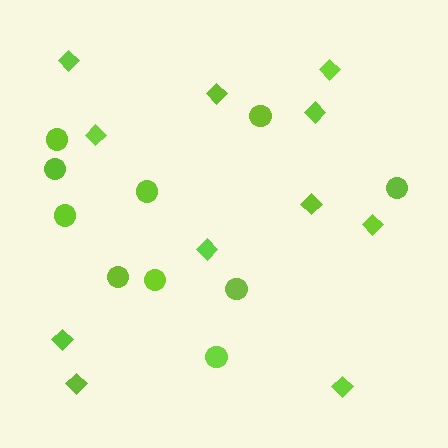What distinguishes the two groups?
There are 2 groups: one group of circles (10) and one group of diamonds (11).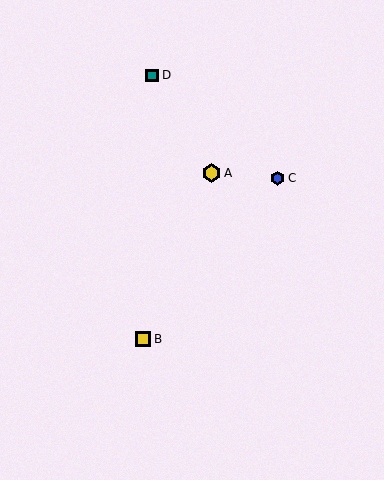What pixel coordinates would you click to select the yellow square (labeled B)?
Click at (143, 339) to select the yellow square B.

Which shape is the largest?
The yellow hexagon (labeled A) is the largest.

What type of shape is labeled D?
Shape D is a teal square.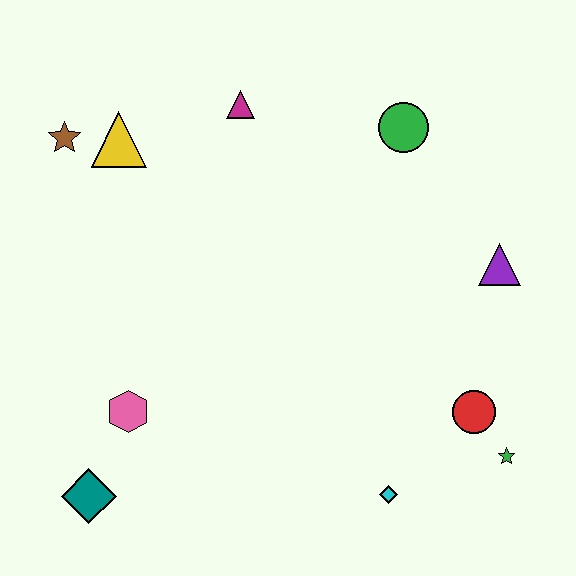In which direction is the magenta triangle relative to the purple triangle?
The magenta triangle is to the left of the purple triangle.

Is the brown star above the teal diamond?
Yes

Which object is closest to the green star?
The red circle is closest to the green star.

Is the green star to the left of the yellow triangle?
No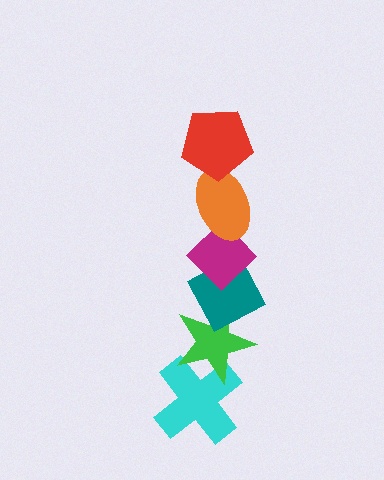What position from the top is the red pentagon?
The red pentagon is 1st from the top.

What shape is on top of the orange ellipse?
The red pentagon is on top of the orange ellipse.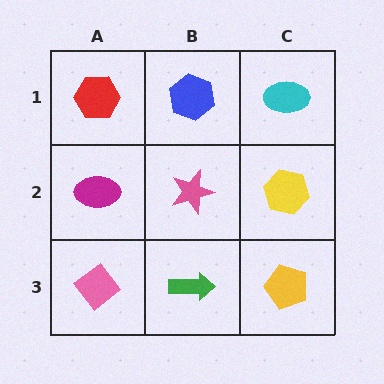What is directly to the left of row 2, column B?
A magenta ellipse.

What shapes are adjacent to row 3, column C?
A yellow hexagon (row 2, column C), a green arrow (row 3, column B).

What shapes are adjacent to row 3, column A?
A magenta ellipse (row 2, column A), a green arrow (row 3, column B).